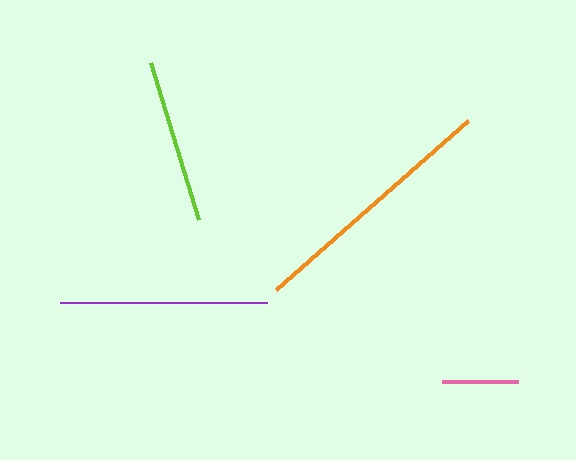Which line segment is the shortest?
The pink line is the shortest at approximately 76 pixels.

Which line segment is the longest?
The orange line is the longest at approximately 256 pixels.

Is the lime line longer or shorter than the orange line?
The orange line is longer than the lime line.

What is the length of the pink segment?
The pink segment is approximately 76 pixels long.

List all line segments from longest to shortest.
From longest to shortest: orange, purple, lime, pink.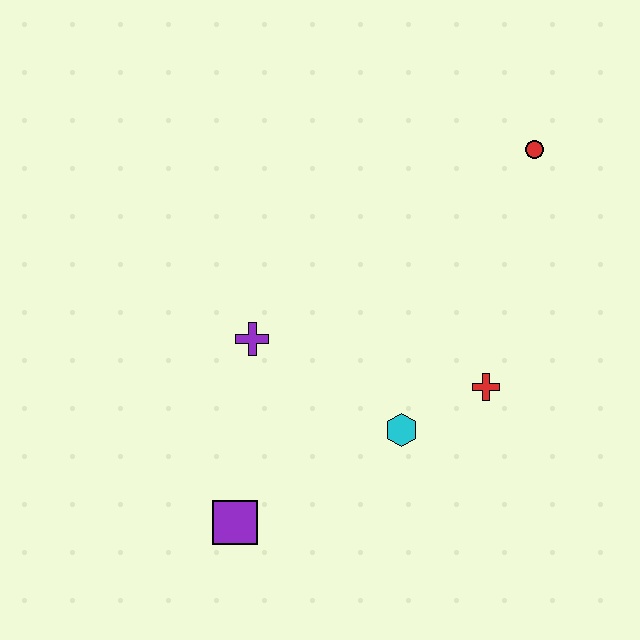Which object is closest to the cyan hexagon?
The red cross is closest to the cyan hexagon.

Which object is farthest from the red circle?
The purple square is farthest from the red circle.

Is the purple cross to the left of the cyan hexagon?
Yes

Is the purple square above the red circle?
No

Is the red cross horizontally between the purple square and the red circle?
Yes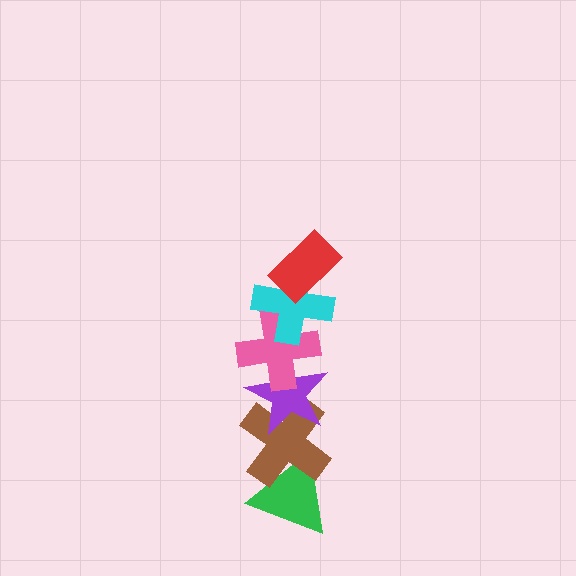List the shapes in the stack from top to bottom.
From top to bottom: the red rectangle, the cyan cross, the pink cross, the purple star, the brown cross, the green triangle.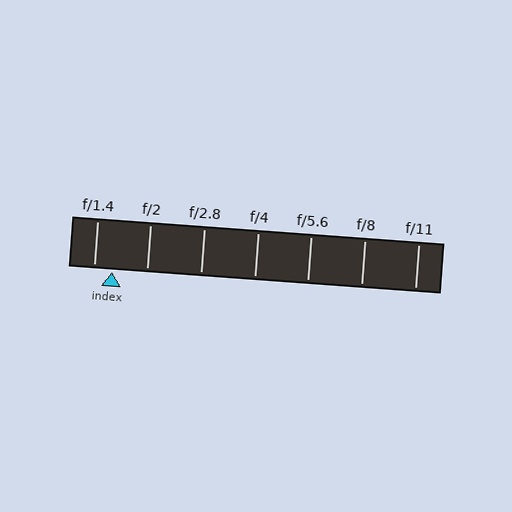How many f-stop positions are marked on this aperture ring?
There are 7 f-stop positions marked.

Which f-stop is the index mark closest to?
The index mark is closest to f/1.4.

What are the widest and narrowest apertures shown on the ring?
The widest aperture shown is f/1.4 and the narrowest is f/11.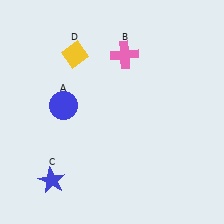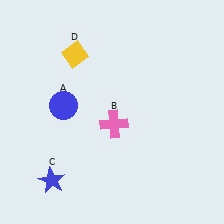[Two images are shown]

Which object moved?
The pink cross (B) moved down.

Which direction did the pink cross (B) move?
The pink cross (B) moved down.